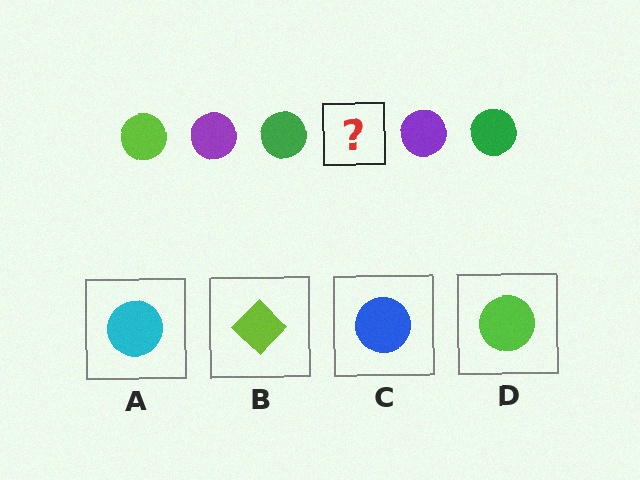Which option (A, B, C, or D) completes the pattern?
D.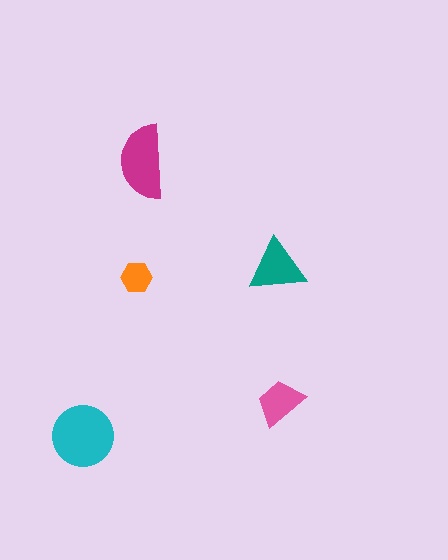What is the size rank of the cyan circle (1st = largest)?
1st.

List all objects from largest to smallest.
The cyan circle, the magenta semicircle, the teal triangle, the pink trapezoid, the orange hexagon.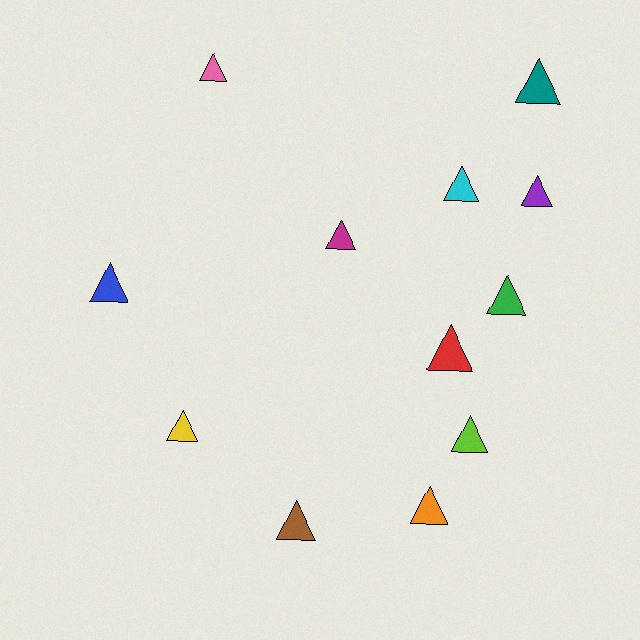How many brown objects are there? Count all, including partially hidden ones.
There is 1 brown object.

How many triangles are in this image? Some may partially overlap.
There are 12 triangles.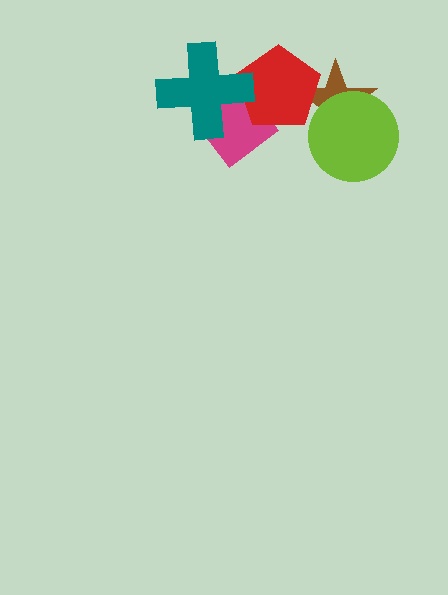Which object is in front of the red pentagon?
The teal cross is in front of the red pentagon.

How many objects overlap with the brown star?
2 objects overlap with the brown star.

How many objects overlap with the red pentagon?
3 objects overlap with the red pentagon.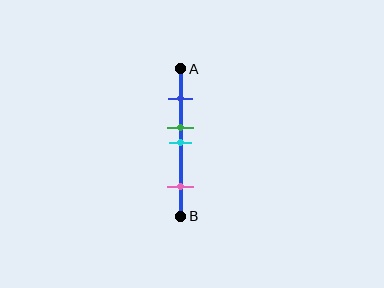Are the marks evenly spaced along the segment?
No, the marks are not evenly spaced.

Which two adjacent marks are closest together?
The green and cyan marks are the closest adjacent pair.